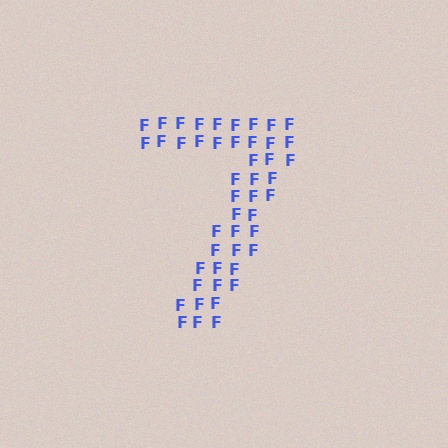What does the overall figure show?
The overall figure shows the digit 7.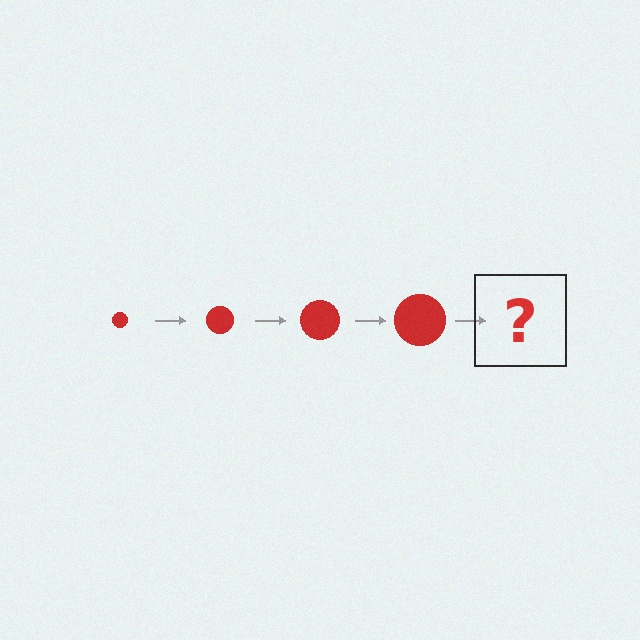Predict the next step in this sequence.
The next step is a red circle, larger than the previous one.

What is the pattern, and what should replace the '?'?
The pattern is that the circle gets progressively larger each step. The '?' should be a red circle, larger than the previous one.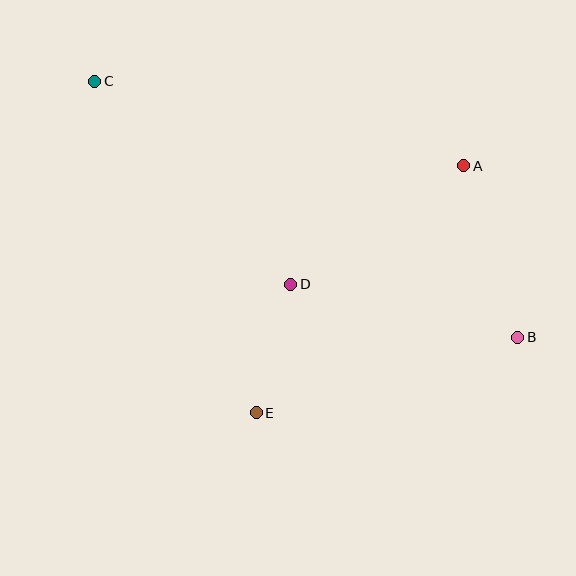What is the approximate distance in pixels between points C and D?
The distance between C and D is approximately 282 pixels.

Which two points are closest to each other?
Points D and E are closest to each other.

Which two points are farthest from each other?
Points B and C are farthest from each other.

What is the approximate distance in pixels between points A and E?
The distance between A and E is approximately 323 pixels.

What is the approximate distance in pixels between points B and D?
The distance between B and D is approximately 233 pixels.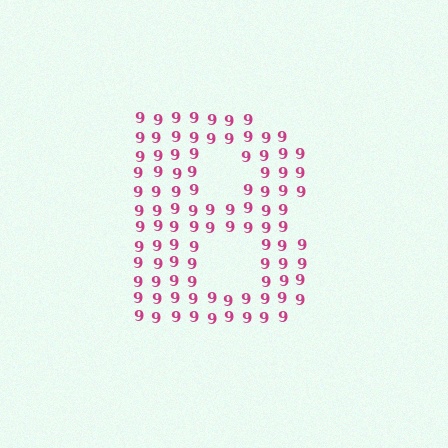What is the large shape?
The large shape is the letter B.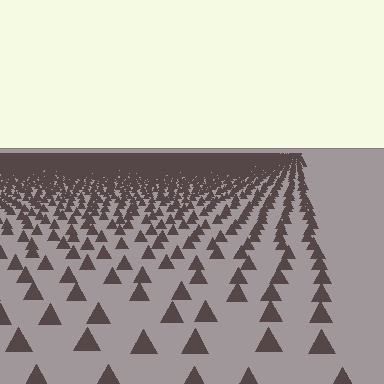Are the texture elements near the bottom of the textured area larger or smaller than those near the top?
Larger. Near the bottom, elements are closer to the viewer and appear at a bigger on-screen size.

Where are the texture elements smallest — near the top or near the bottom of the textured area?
Near the top.